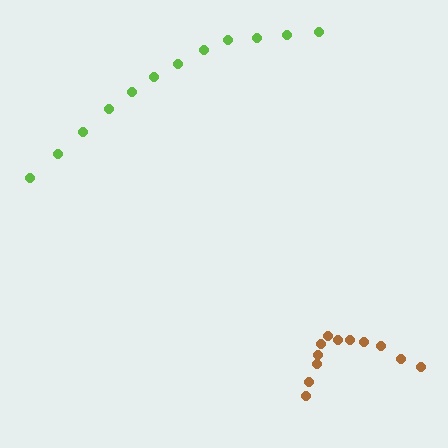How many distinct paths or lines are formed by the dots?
There are 2 distinct paths.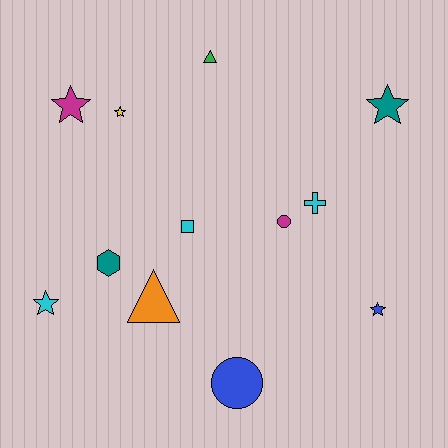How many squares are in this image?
There is 1 square.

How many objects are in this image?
There are 12 objects.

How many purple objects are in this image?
There are no purple objects.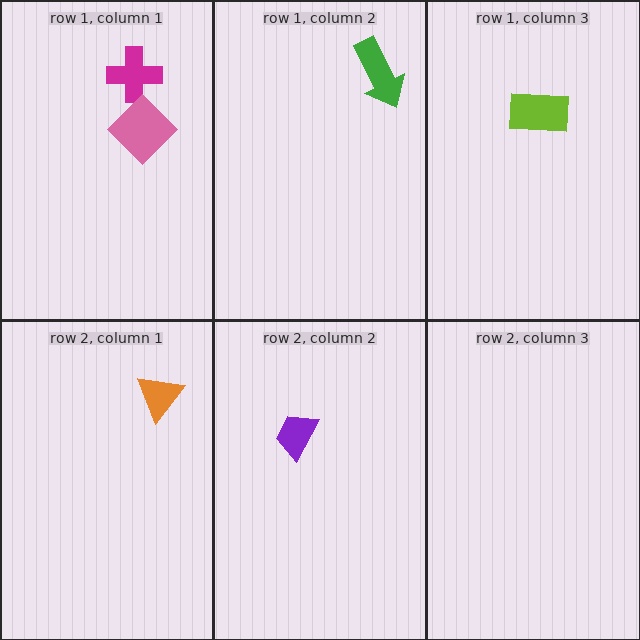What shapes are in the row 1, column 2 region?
The green arrow.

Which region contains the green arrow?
The row 1, column 2 region.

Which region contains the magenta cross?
The row 1, column 1 region.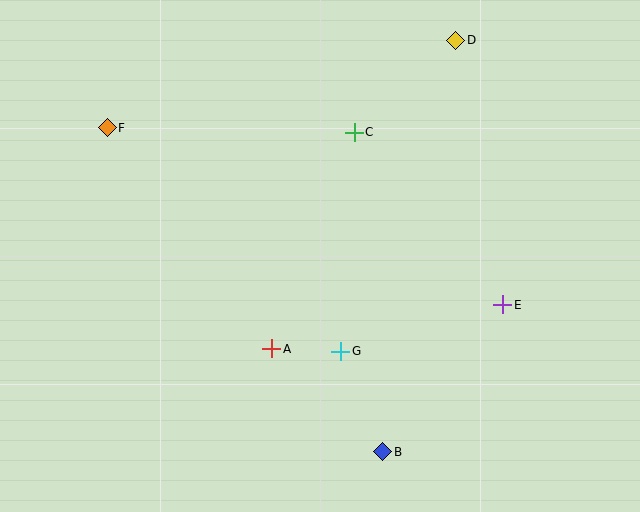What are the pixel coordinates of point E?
Point E is at (503, 305).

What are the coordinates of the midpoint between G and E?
The midpoint between G and E is at (422, 328).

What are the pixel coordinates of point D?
Point D is at (456, 40).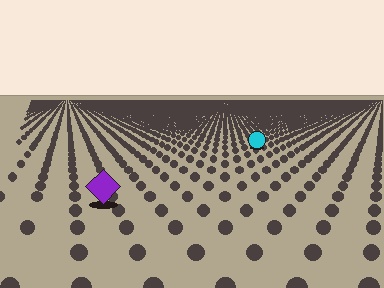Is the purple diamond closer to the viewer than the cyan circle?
Yes. The purple diamond is closer — you can tell from the texture gradient: the ground texture is coarser near it.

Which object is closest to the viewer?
The purple diamond is closest. The texture marks near it are larger and more spread out.